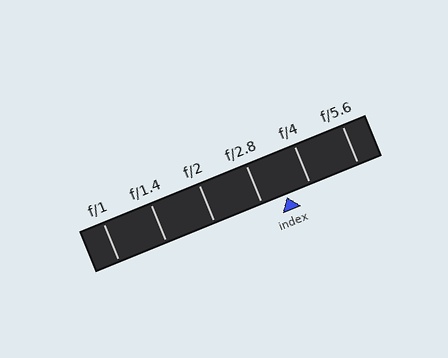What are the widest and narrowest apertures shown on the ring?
The widest aperture shown is f/1 and the narrowest is f/5.6.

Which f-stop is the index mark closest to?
The index mark is closest to f/2.8.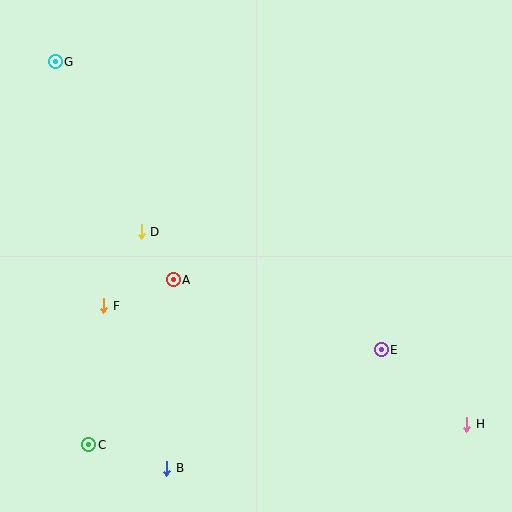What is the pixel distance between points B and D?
The distance between B and D is 238 pixels.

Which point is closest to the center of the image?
Point A at (173, 280) is closest to the center.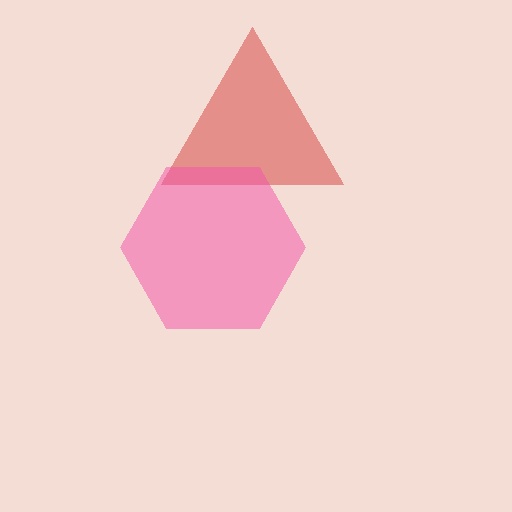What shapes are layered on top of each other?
The layered shapes are: a red triangle, a pink hexagon.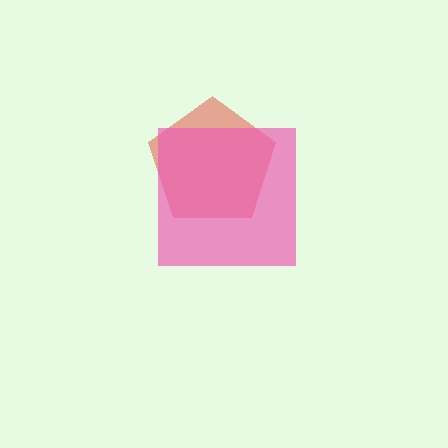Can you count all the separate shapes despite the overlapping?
Yes, there are 2 separate shapes.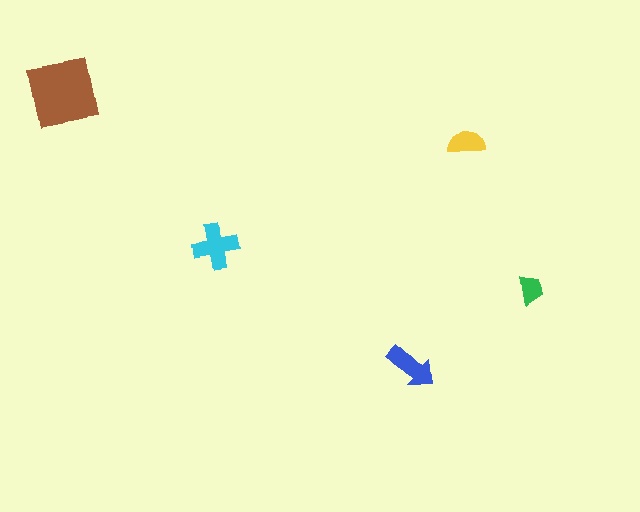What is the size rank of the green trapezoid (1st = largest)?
5th.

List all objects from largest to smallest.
The brown square, the cyan cross, the blue arrow, the yellow semicircle, the green trapezoid.